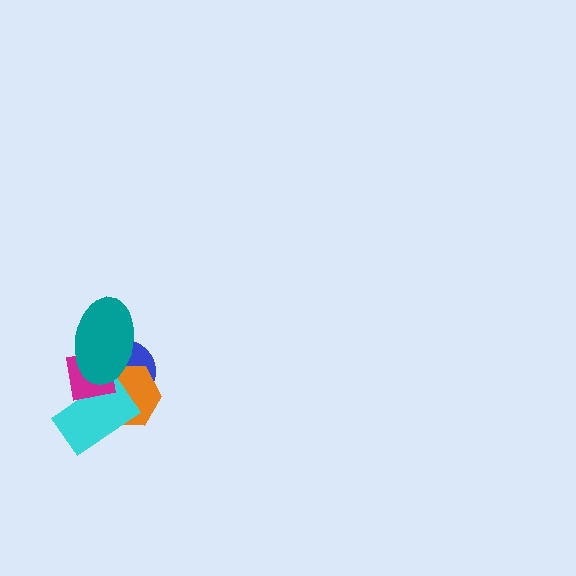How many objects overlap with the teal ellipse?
3 objects overlap with the teal ellipse.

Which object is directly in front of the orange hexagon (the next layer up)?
The cyan rectangle is directly in front of the orange hexagon.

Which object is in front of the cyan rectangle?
The magenta square is in front of the cyan rectangle.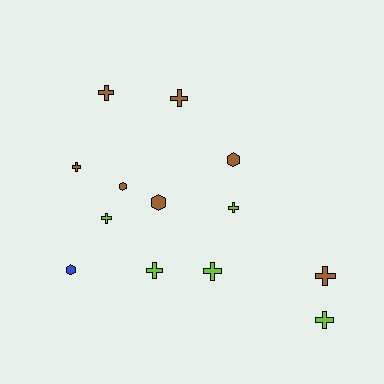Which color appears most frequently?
Brown, with 7 objects.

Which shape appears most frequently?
Cross, with 9 objects.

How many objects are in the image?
There are 13 objects.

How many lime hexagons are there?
There are no lime hexagons.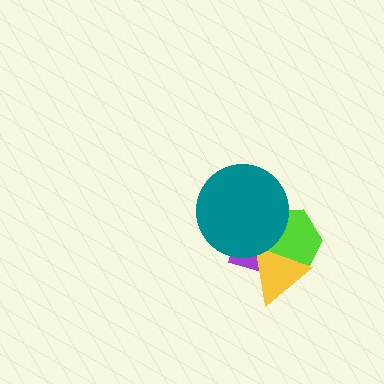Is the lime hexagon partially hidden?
Yes, it is partially covered by another shape.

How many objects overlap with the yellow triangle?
3 objects overlap with the yellow triangle.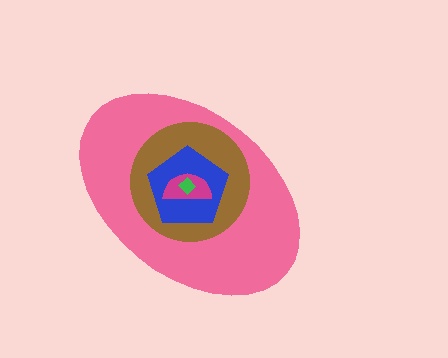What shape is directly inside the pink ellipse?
The brown circle.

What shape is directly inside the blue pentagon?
The magenta semicircle.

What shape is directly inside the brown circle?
The blue pentagon.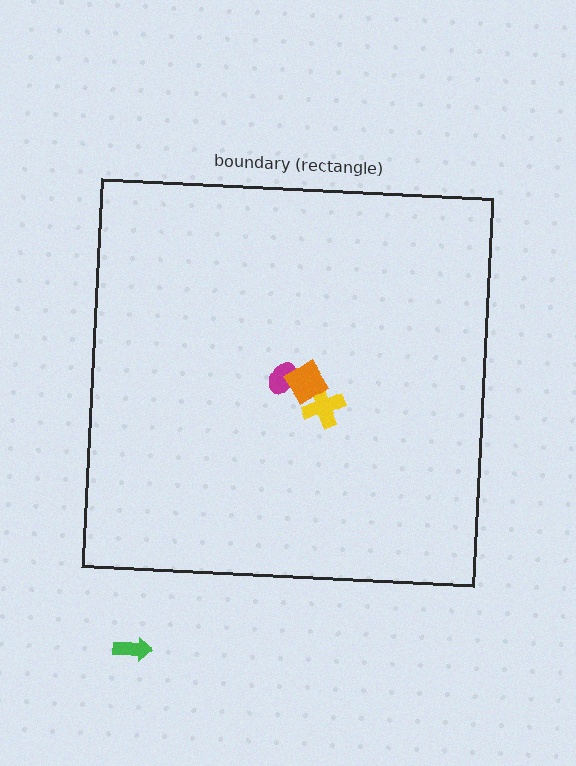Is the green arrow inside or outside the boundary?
Outside.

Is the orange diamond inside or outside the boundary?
Inside.